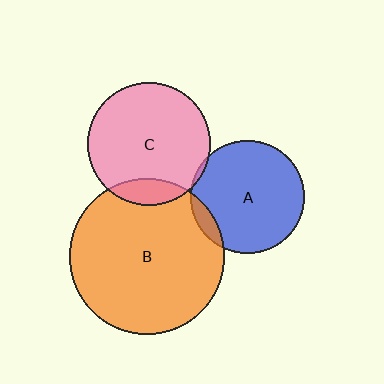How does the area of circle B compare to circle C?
Approximately 1.6 times.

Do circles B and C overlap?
Yes.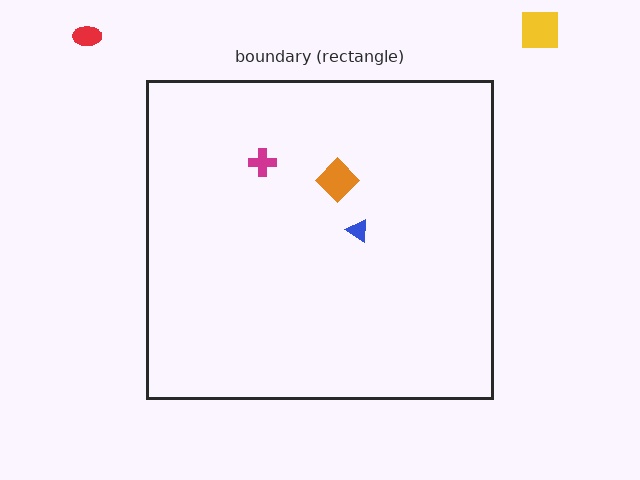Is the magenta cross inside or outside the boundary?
Inside.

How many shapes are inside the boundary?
3 inside, 2 outside.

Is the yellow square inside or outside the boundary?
Outside.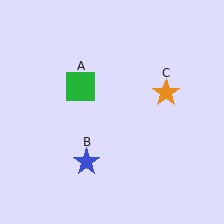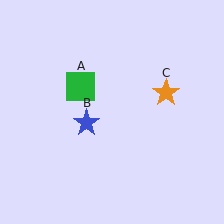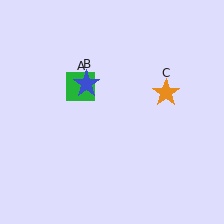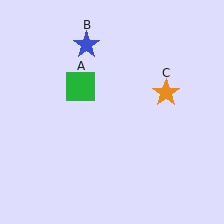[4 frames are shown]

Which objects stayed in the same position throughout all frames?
Green square (object A) and orange star (object C) remained stationary.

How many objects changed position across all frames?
1 object changed position: blue star (object B).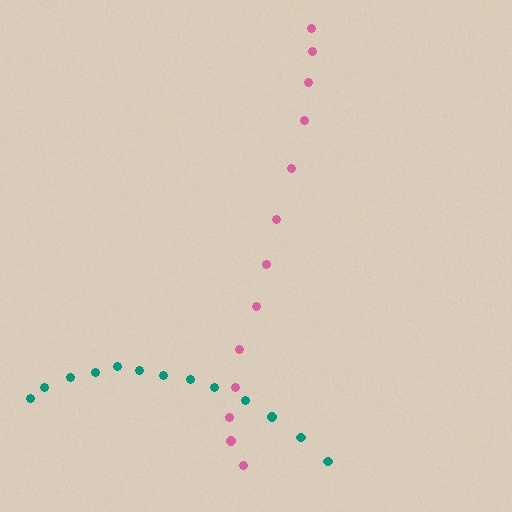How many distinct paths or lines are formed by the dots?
There are 2 distinct paths.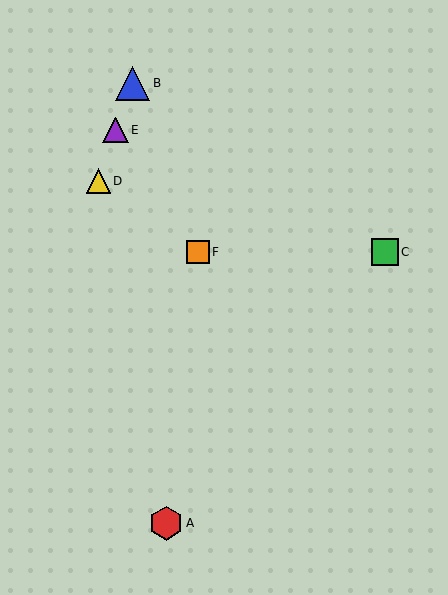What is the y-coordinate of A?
Object A is at y≈523.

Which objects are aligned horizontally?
Objects C, F are aligned horizontally.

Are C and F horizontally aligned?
Yes, both are at y≈252.